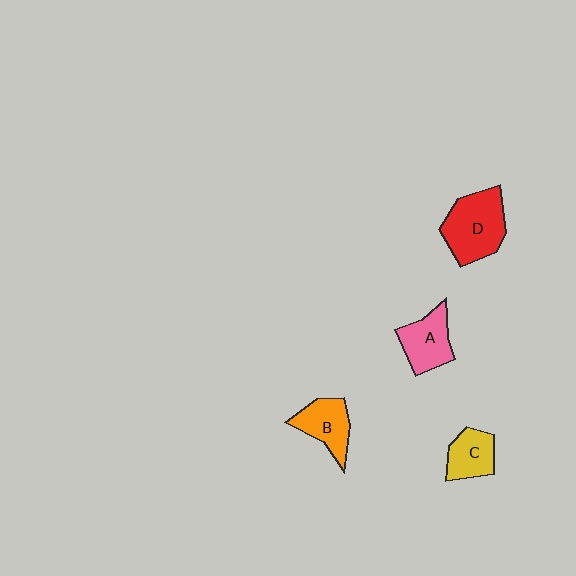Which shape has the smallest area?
Shape C (yellow).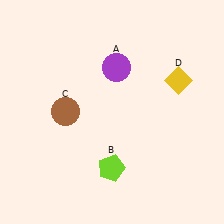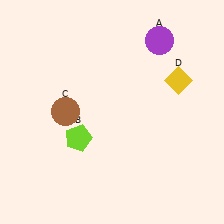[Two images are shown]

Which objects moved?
The objects that moved are: the purple circle (A), the lime pentagon (B).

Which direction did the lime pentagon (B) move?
The lime pentagon (B) moved left.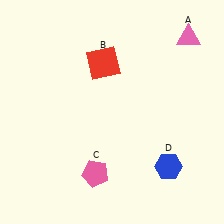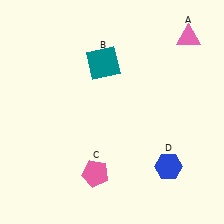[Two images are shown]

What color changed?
The square (B) changed from red in Image 1 to teal in Image 2.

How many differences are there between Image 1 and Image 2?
There is 1 difference between the two images.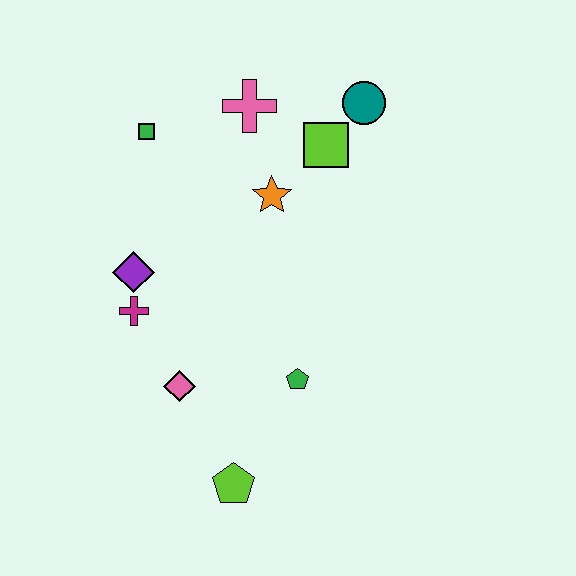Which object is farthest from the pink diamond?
The teal circle is farthest from the pink diamond.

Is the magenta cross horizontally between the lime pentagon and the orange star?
No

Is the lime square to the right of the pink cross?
Yes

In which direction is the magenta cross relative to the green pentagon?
The magenta cross is to the left of the green pentagon.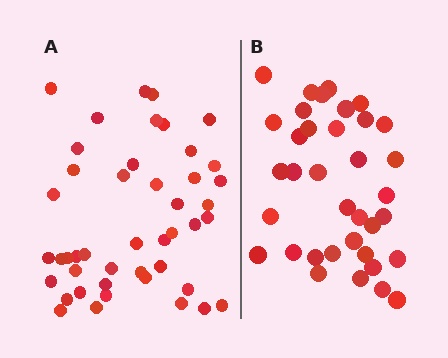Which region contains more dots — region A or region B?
Region A (the left region) has more dots.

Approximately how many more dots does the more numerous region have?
Region A has roughly 8 or so more dots than region B.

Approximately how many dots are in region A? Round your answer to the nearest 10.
About 40 dots. (The exact count is 45, which rounds to 40.)